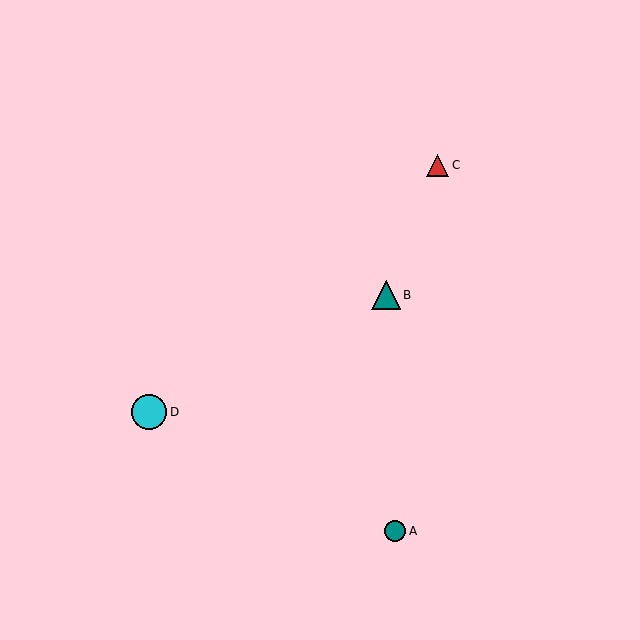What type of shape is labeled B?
Shape B is a teal triangle.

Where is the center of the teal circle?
The center of the teal circle is at (395, 531).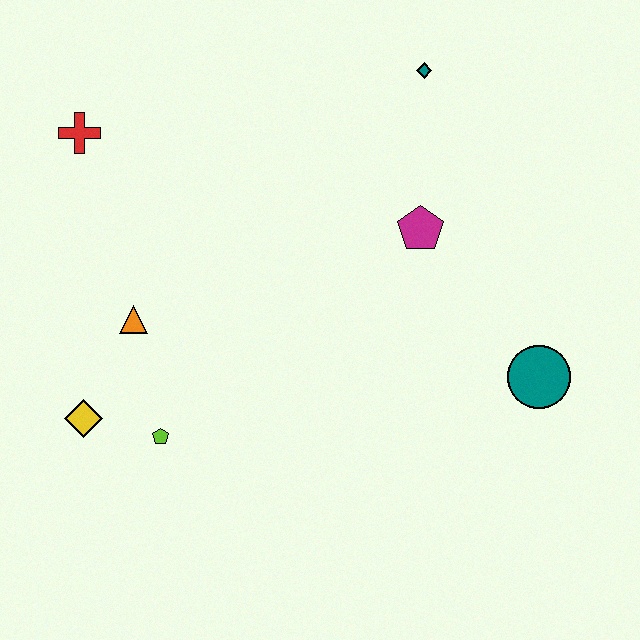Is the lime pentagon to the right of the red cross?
Yes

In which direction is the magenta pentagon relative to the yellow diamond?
The magenta pentagon is to the right of the yellow diamond.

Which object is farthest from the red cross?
The teal circle is farthest from the red cross.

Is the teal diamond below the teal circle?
No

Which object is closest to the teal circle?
The magenta pentagon is closest to the teal circle.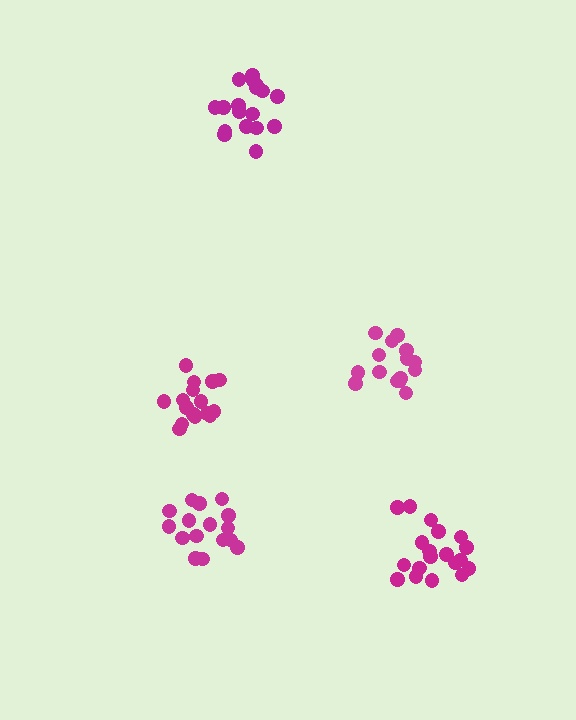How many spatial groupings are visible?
There are 5 spatial groupings.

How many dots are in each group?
Group 1: 15 dots, Group 2: 18 dots, Group 3: 16 dots, Group 4: 19 dots, Group 5: 18 dots (86 total).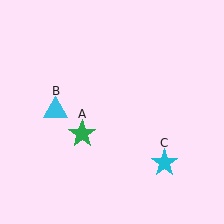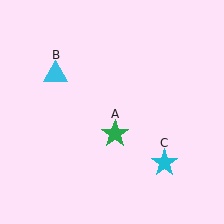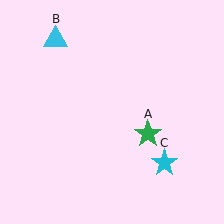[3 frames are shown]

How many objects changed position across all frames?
2 objects changed position: green star (object A), cyan triangle (object B).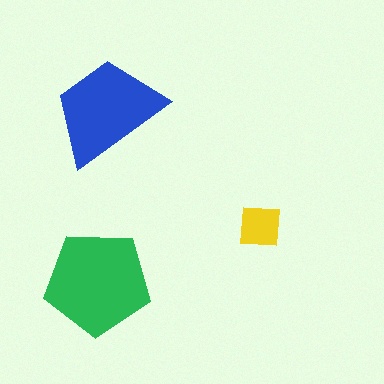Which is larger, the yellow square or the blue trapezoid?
The blue trapezoid.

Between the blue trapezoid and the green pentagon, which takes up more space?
The green pentagon.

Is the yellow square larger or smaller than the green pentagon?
Smaller.